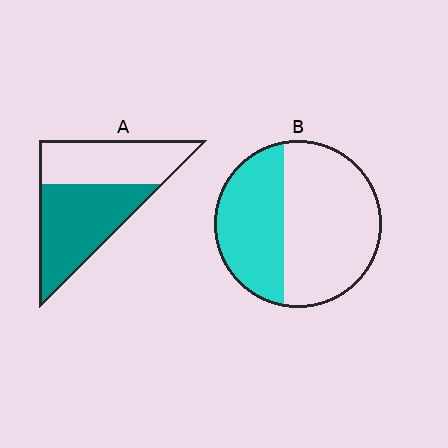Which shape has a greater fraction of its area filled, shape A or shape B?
Shape A.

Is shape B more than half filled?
No.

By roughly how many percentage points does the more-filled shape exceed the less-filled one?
By roughly 15 percentage points (A over B).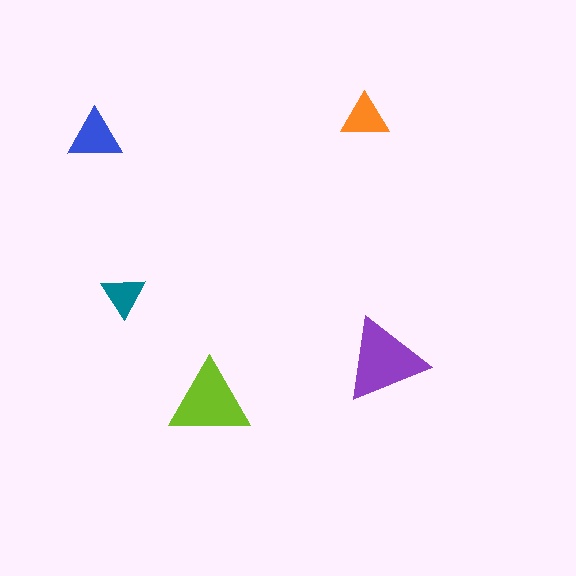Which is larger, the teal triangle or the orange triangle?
The orange one.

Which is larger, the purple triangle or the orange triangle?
The purple one.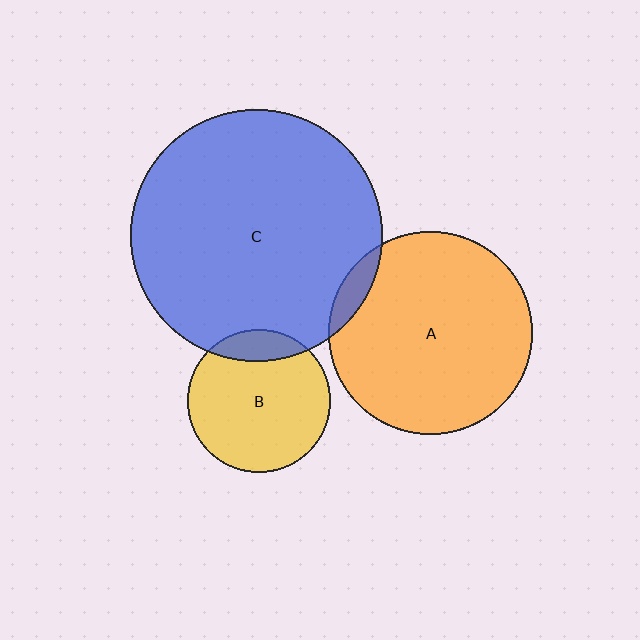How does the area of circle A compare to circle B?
Approximately 2.0 times.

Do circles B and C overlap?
Yes.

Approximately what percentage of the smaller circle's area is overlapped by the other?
Approximately 15%.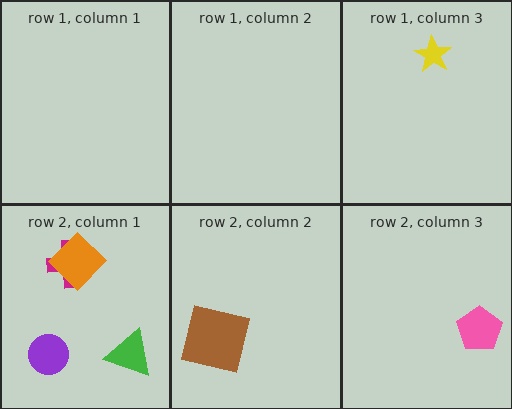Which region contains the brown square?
The row 2, column 2 region.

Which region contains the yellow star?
The row 1, column 3 region.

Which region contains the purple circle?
The row 2, column 1 region.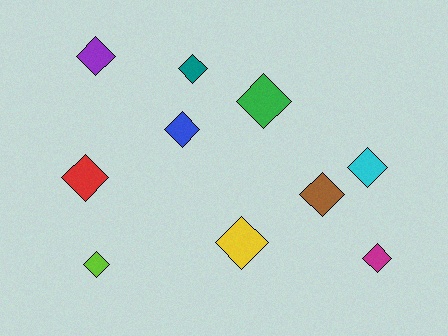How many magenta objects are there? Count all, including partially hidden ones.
There is 1 magenta object.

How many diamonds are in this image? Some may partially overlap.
There are 10 diamonds.